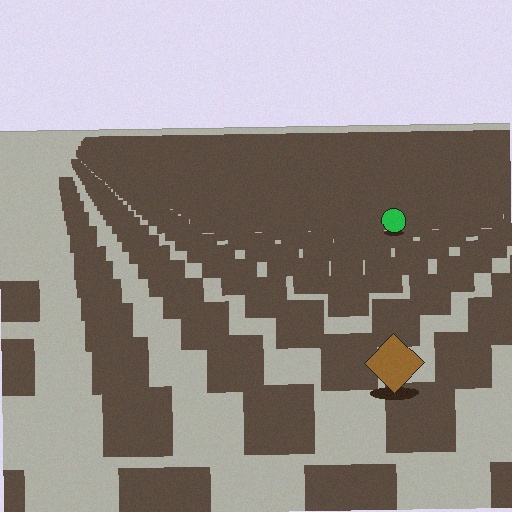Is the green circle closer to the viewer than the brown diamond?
No. The brown diamond is closer — you can tell from the texture gradient: the ground texture is coarser near it.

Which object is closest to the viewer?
The brown diamond is closest. The texture marks near it are larger and more spread out.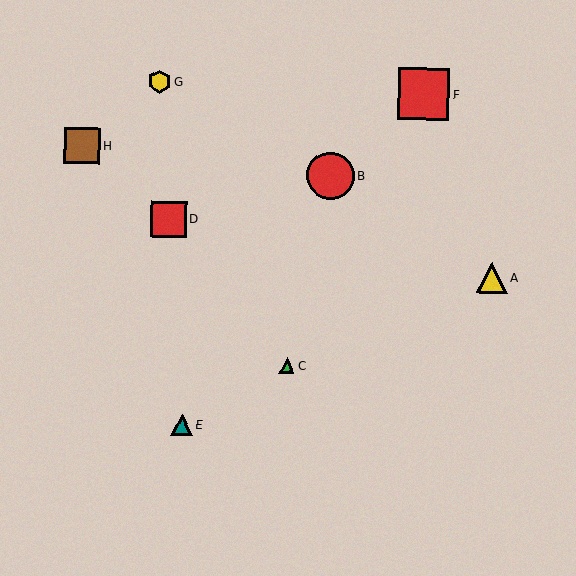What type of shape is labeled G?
Shape G is a yellow hexagon.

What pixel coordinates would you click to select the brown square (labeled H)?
Click at (82, 146) to select the brown square H.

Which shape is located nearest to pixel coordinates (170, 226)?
The red square (labeled D) at (168, 219) is nearest to that location.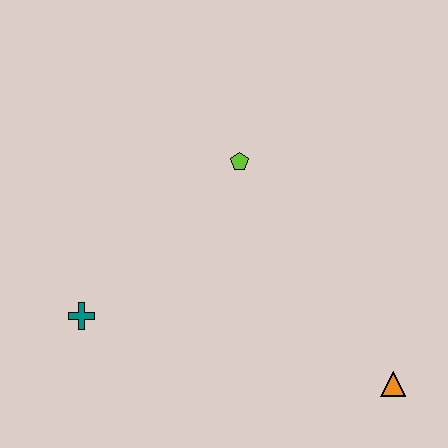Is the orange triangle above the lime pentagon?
No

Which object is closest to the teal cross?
The lime pentagon is closest to the teal cross.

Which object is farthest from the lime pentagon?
The orange triangle is farthest from the lime pentagon.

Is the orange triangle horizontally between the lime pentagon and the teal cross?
No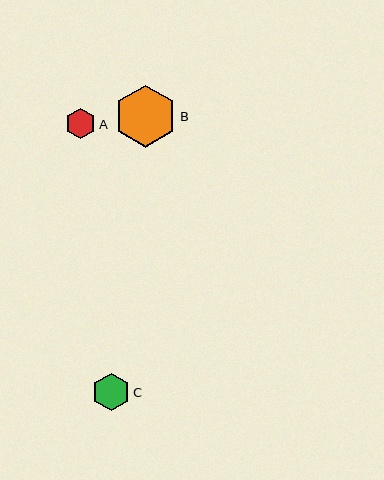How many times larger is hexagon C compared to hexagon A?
Hexagon C is approximately 1.2 times the size of hexagon A.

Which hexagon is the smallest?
Hexagon A is the smallest with a size of approximately 31 pixels.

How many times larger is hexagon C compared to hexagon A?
Hexagon C is approximately 1.2 times the size of hexagon A.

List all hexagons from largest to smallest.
From largest to smallest: B, C, A.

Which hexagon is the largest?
Hexagon B is the largest with a size of approximately 62 pixels.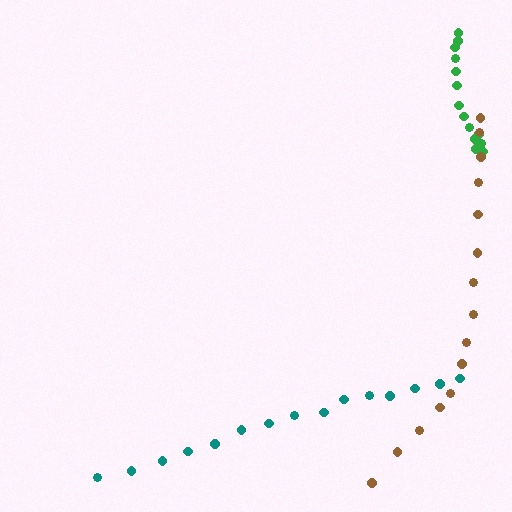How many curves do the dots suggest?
There are 3 distinct paths.